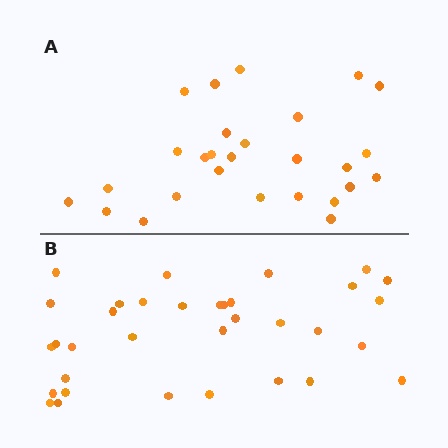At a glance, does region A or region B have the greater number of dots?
Region B (the bottom region) has more dots.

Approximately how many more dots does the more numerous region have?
Region B has roughly 8 or so more dots than region A.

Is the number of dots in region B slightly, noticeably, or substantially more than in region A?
Region B has noticeably more, but not dramatically so. The ratio is roughly 1.3 to 1.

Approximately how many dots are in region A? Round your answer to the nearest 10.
About 30 dots. (The exact count is 27, which rounds to 30.)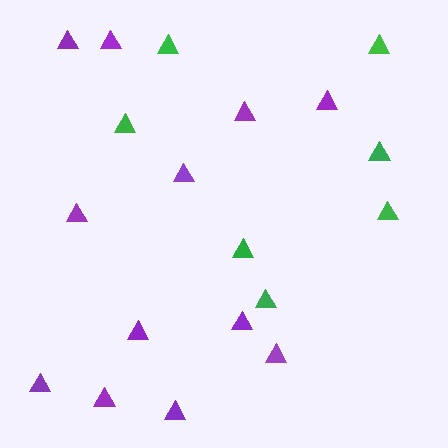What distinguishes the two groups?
There are 2 groups: one group of green triangles (7) and one group of purple triangles (12).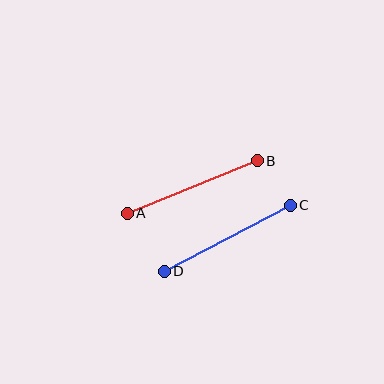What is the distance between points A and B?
The distance is approximately 140 pixels.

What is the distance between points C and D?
The distance is approximately 142 pixels.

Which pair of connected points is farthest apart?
Points C and D are farthest apart.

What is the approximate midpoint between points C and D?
The midpoint is at approximately (227, 238) pixels.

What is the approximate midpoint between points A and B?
The midpoint is at approximately (192, 187) pixels.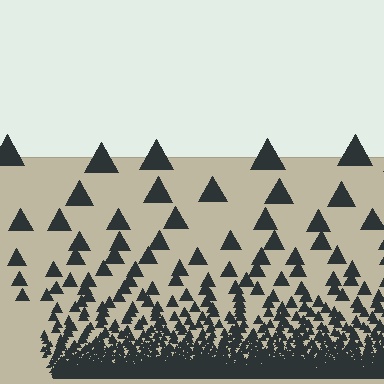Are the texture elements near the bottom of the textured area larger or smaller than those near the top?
Smaller. The gradient is inverted — elements near the bottom are smaller and denser.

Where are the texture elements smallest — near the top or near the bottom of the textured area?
Near the bottom.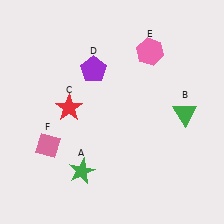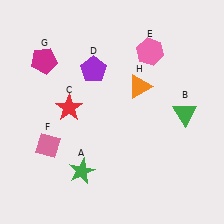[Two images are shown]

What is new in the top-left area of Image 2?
A magenta pentagon (G) was added in the top-left area of Image 2.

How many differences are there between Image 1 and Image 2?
There are 2 differences between the two images.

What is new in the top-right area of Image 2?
An orange triangle (H) was added in the top-right area of Image 2.